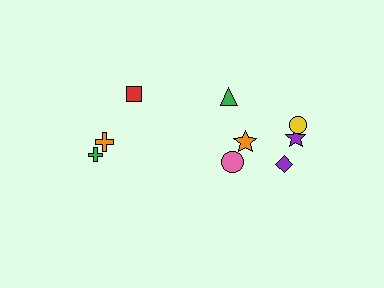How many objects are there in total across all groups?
There are 9 objects.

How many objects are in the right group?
There are 6 objects.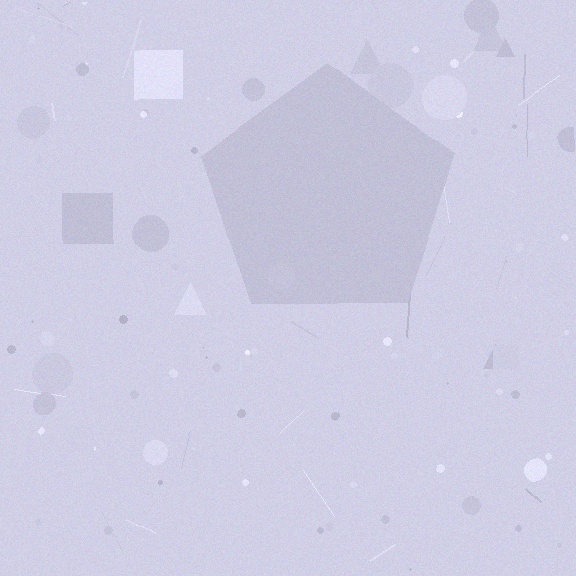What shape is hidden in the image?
A pentagon is hidden in the image.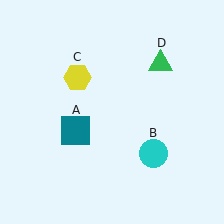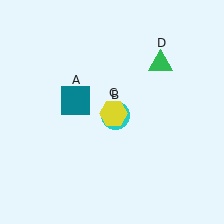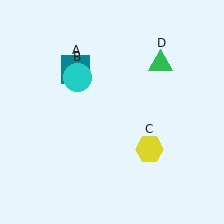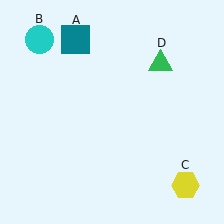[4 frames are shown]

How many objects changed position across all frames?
3 objects changed position: teal square (object A), cyan circle (object B), yellow hexagon (object C).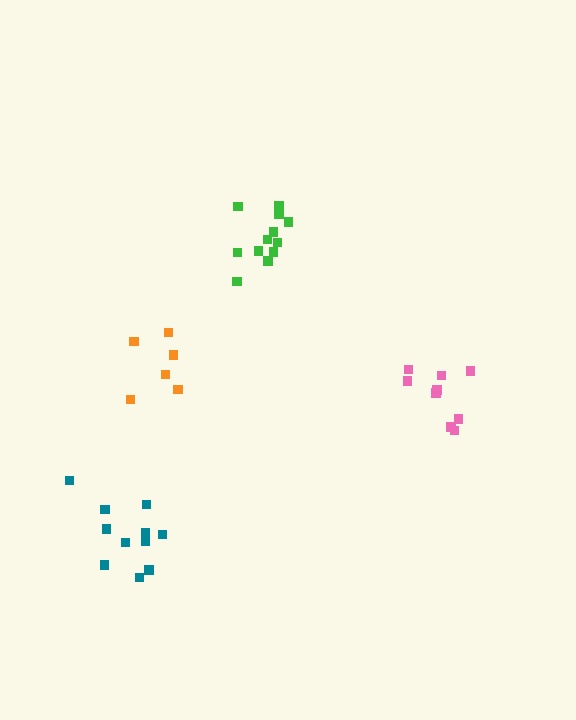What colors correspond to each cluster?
The clusters are colored: teal, pink, orange, green.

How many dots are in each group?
Group 1: 11 dots, Group 2: 9 dots, Group 3: 6 dots, Group 4: 12 dots (38 total).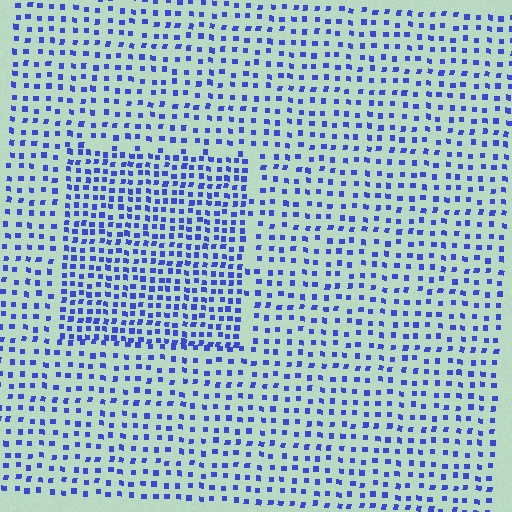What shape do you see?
I see a rectangle.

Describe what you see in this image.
The image contains small blue elements arranged at two different densities. A rectangle-shaped region is visible where the elements are more densely packed than the surrounding area.